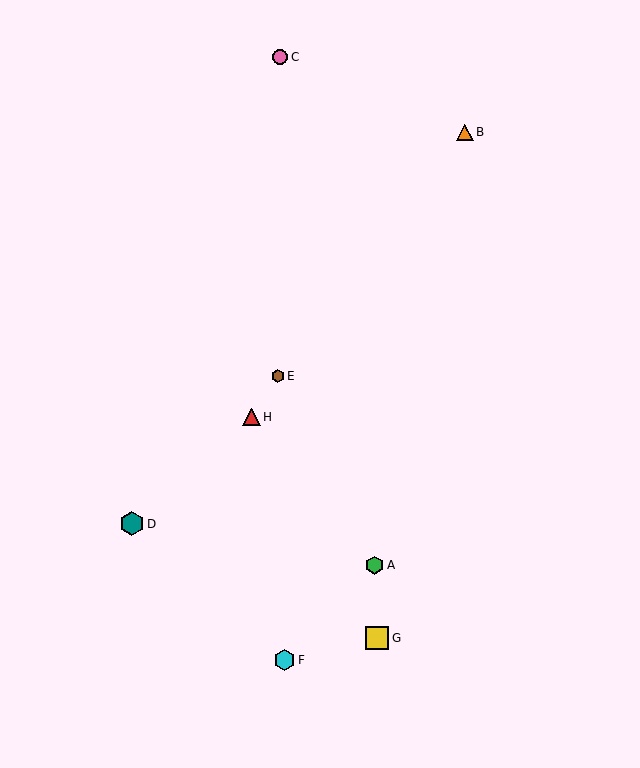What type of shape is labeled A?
Shape A is a green hexagon.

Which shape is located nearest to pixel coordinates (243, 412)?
The red triangle (labeled H) at (252, 417) is nearest to that location.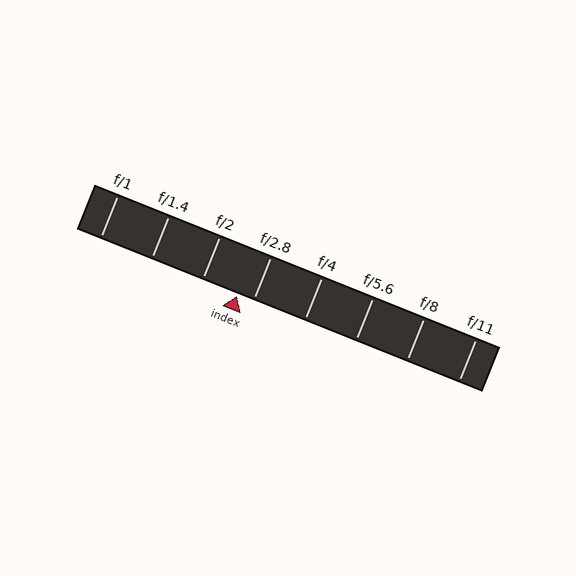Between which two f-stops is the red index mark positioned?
The index mark is between f/2 and f/2.8.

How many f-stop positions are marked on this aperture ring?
There are 8 f-stop positions marked.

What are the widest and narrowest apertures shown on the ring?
The widest aperture shown is f/1 and the narrowest is f/11.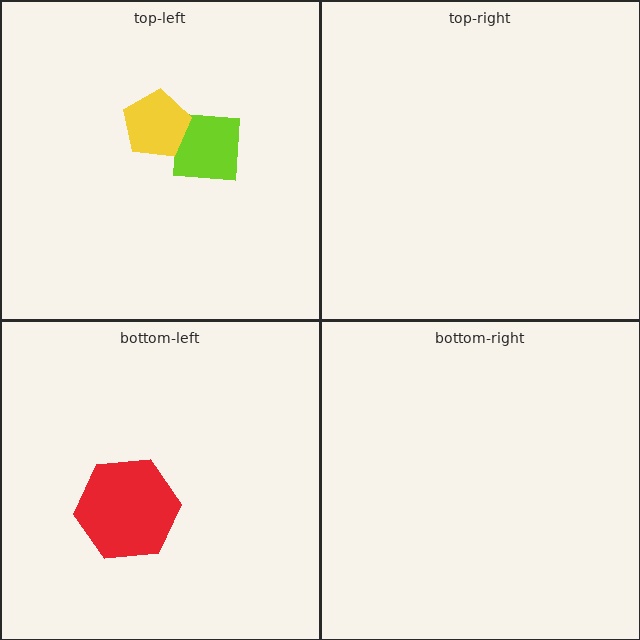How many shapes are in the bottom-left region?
1.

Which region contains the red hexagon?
The bottom-left region.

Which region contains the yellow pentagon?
The top-left region.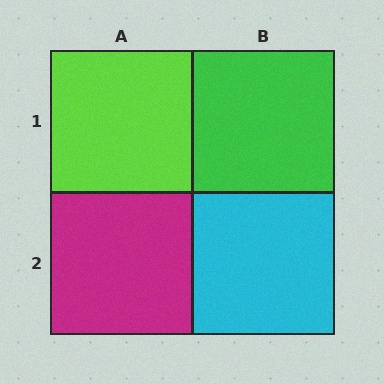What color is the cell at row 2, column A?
Magenta.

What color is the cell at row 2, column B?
Cyan.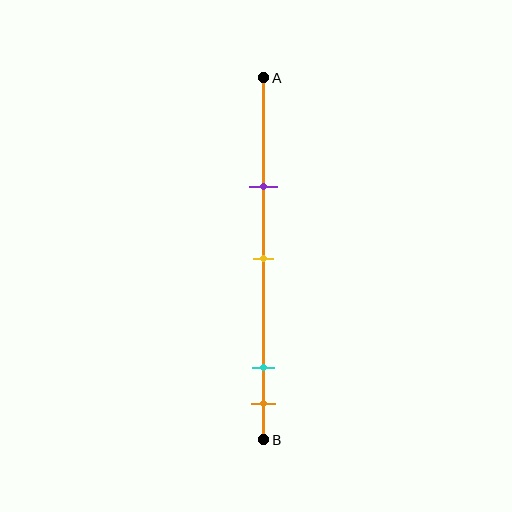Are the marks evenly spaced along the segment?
No, the marks are not evenly spaced.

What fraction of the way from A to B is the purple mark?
The purple mark is approximately 30% (0.3) of the way from A to B.